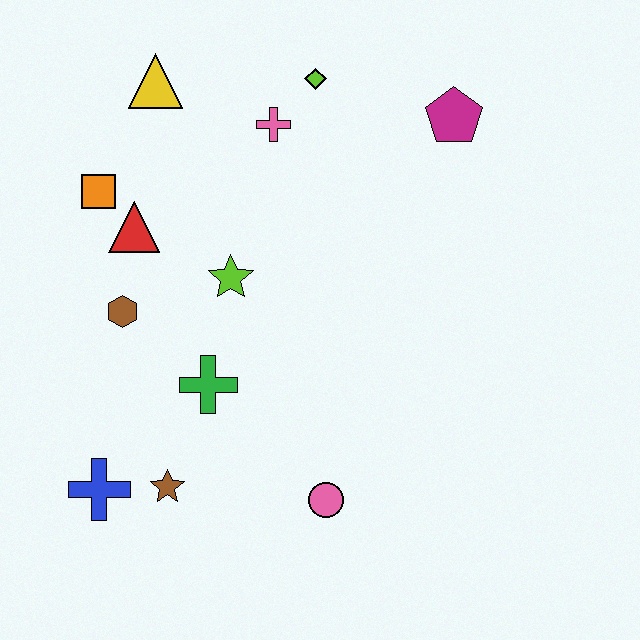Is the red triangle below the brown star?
No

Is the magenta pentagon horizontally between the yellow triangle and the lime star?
No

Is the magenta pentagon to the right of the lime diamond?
Yes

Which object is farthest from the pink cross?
The blue cross is farthest from the pink cross.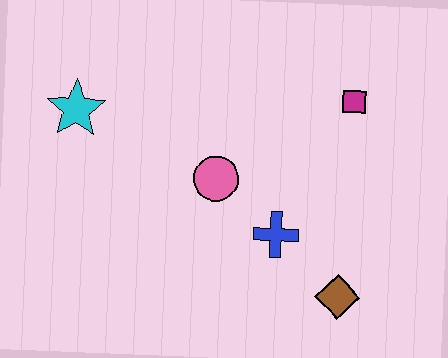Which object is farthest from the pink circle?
The brown diamond is farthest from the pink circle.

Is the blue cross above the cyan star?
No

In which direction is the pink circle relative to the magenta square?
The pink circle is to the left of the magenta square.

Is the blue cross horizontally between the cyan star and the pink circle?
No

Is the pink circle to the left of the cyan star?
No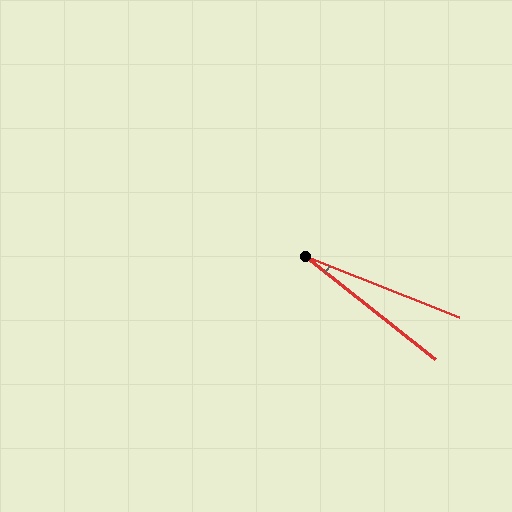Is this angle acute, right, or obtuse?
It is acute.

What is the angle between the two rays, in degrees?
Approximately 17 degrees.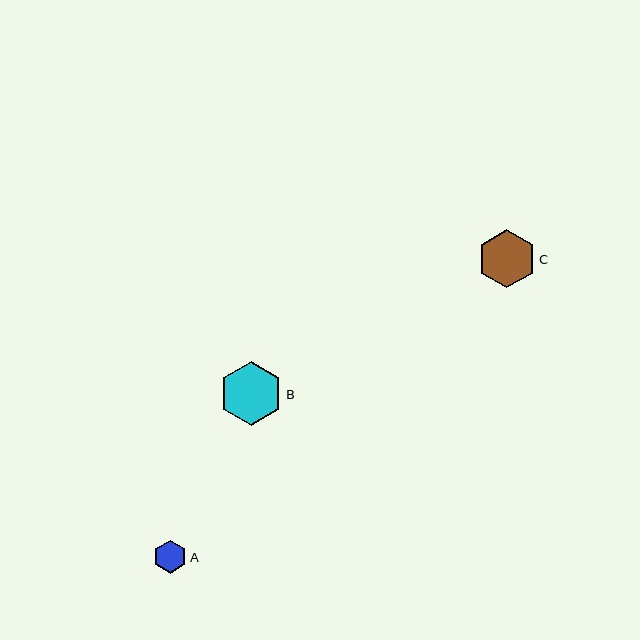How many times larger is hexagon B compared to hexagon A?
Hexagon B is approximately 1.9 times the size of hexagon A.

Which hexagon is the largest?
Hexagon B is the largest with a size of approximately 64 pixels.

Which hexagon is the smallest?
Hexagon A is the smallest with a size of approximately 33 pixels.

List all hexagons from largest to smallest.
From largest to smallest: B, C, A.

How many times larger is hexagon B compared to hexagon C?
Hexagon B is approximately 1.1 times the size of hexagon C.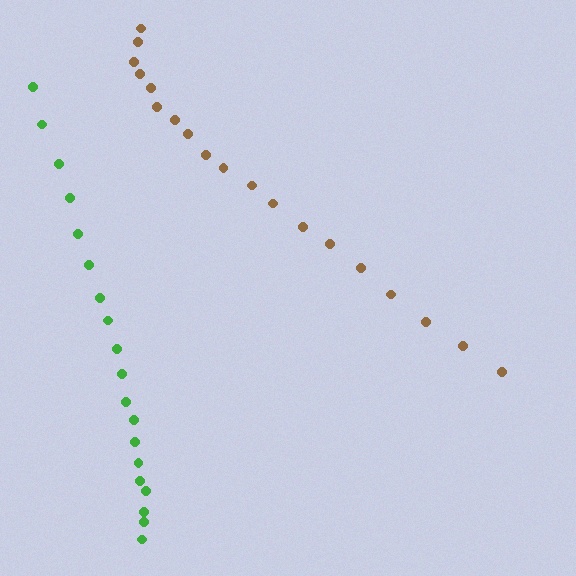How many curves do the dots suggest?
There are 2 distinct paths.